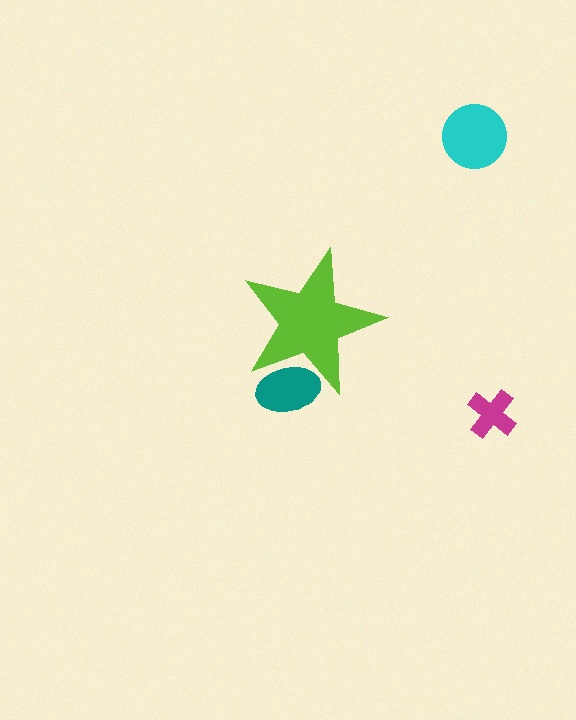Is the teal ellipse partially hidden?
Yes, the teal ellipse is partially hidden behind the lime star.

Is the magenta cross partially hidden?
No, the magenta cross is fully visible.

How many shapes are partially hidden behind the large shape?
1 shape is partially hidden.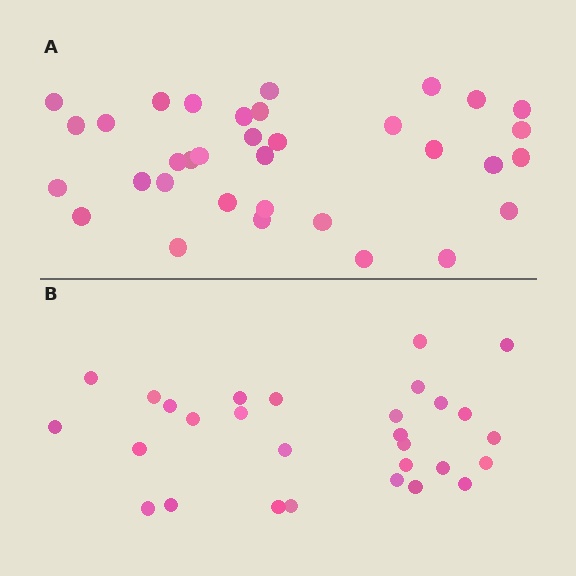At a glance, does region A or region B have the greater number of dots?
Region A (the top region) has more dots.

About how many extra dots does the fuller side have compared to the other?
Region A has about 5 more dots than region B.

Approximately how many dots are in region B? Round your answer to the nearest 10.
About 30 dots. (The exact count is 29, which rounds to 30.)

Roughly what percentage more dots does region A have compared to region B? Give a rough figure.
About 15% more.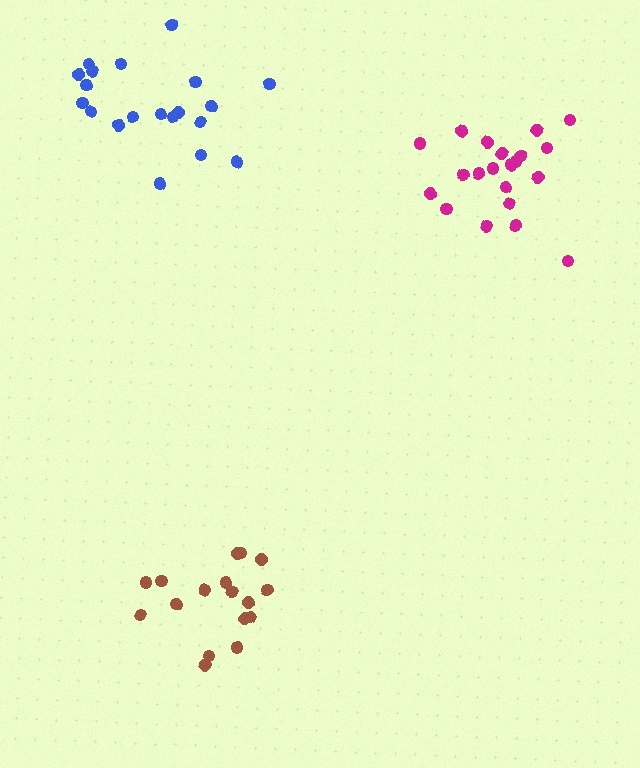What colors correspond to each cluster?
The clusters are colored: blue, brown, magenta.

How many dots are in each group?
Group 1: 20 dots, Group 2: 17 dots, Group 3: 21 dots (58 total).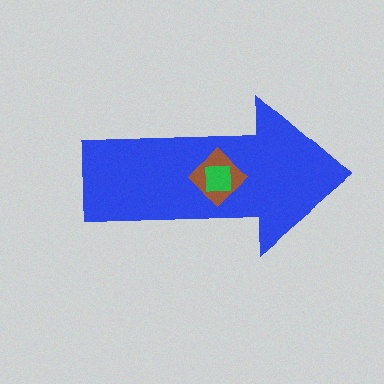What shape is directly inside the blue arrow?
The brown diamond.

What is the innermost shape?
The green square.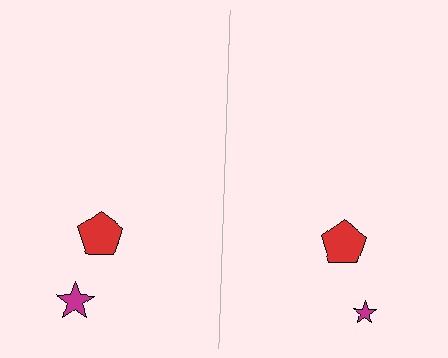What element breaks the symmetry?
The magenta star on the right side has a different size than its mirror counterpart.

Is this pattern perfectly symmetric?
No, the pattern is not perfectly symmetric. The magenta star on the right side has a different size than its mirror counterpart.